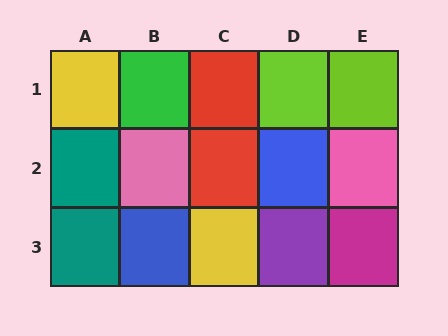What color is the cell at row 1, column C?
Red.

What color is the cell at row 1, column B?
Green.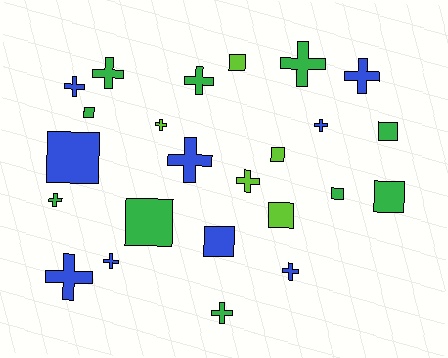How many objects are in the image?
There are 24 objects.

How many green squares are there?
There are 5 green squares.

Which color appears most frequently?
Green, with 10 objects.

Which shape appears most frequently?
Cross, with 14 objects.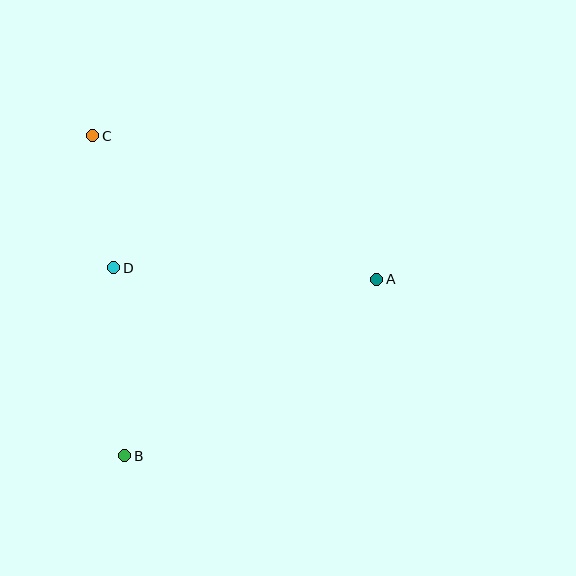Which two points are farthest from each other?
Points B and C are farthest from each other.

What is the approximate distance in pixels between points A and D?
The distance between A and D is approximately 263 pixels.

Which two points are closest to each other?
Points C and D are closest to each other.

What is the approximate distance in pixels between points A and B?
The distance between A and B is approximately 308 pixels.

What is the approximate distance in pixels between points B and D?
The distance between B and D is approximately 188 pixels.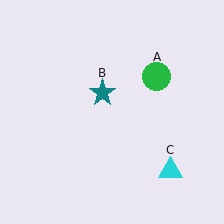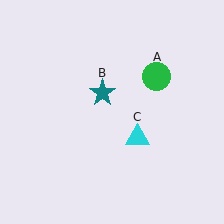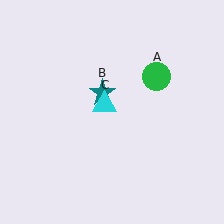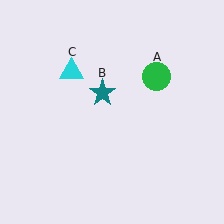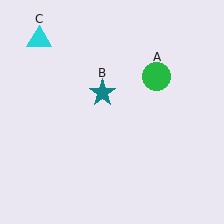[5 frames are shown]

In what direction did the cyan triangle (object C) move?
The cyan triangle (object C) moved up and to the left.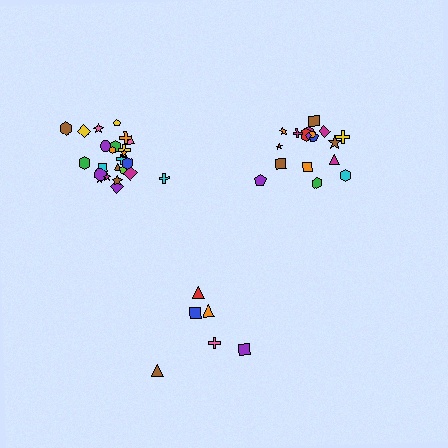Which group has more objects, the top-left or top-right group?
The top-left group.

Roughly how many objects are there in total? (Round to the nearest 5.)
Roughly 50 objects in total.